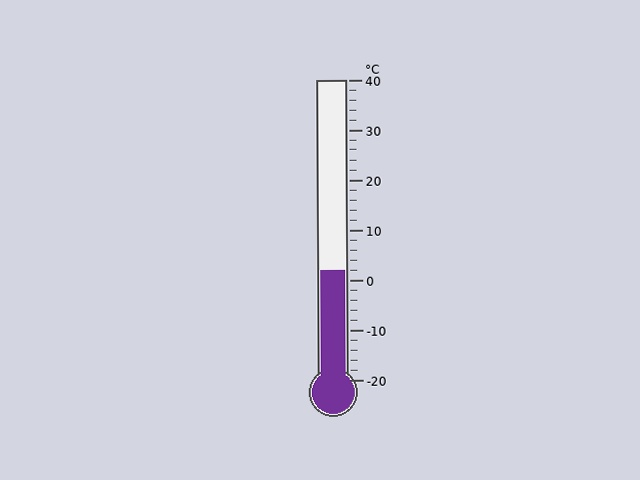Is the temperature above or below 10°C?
The temperature is below 10°C.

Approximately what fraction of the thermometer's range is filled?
The thermometer is filled to approximately 35% of its range.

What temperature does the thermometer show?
The thermometer shows approximately 2°C.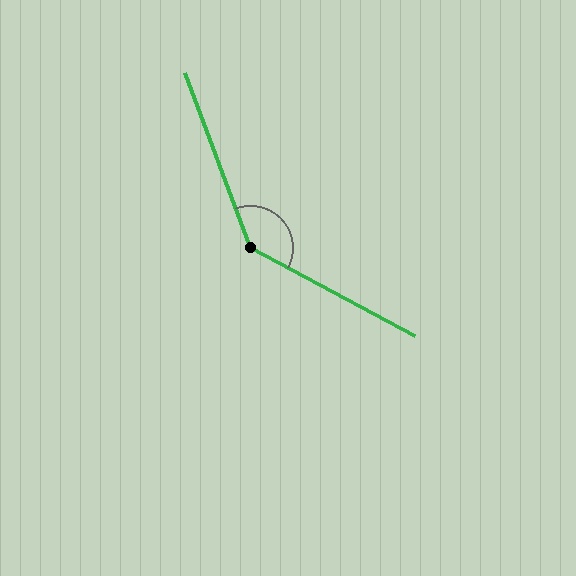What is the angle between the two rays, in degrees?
Approximately 139 degrees.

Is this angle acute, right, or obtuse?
It is obtuse.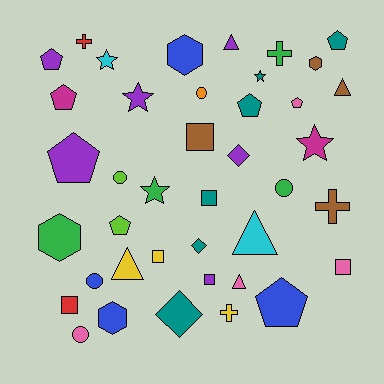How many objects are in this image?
There are 40 objects.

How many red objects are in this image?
There are 2 red objects.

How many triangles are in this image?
There are 5 triangles.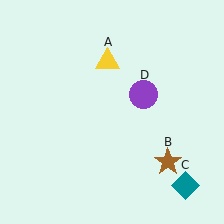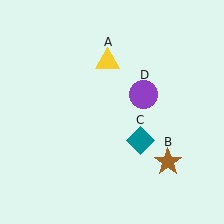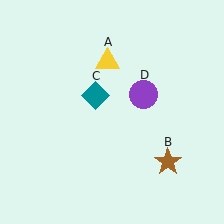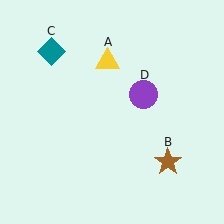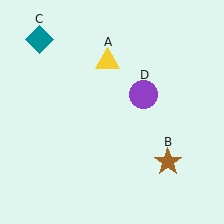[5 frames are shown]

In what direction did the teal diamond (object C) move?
The teal diamond (object C) moved up and to the left.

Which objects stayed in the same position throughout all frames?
Yellow triangle (object A) and brown star (object B) and purple circle (object D) remained stationary.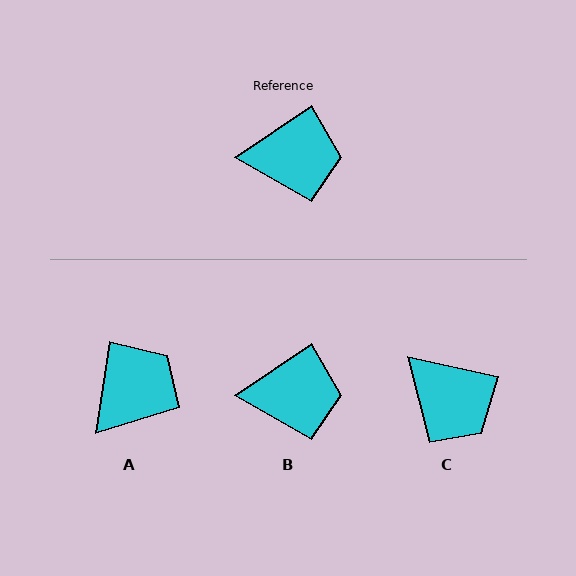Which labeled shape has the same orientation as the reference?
B.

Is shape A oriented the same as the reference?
No, it is off by about 47 degrees.